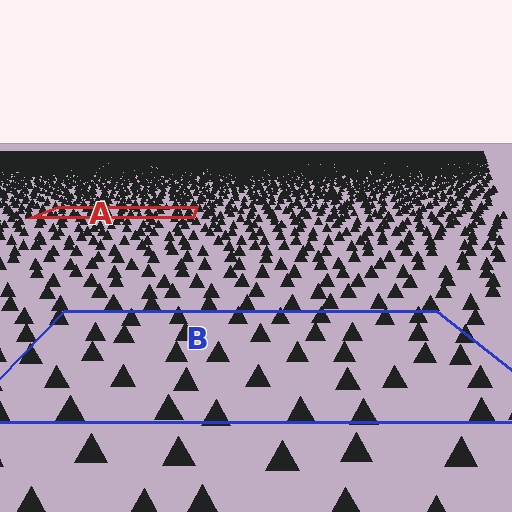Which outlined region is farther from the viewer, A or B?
Region A is farther from the viewer — the texture elements inside it appear smaller and more densely packed.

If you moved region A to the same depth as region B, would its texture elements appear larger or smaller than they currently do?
They would appear larger. At a closer depth, the same texture elements are projected at a bigger on-screen size.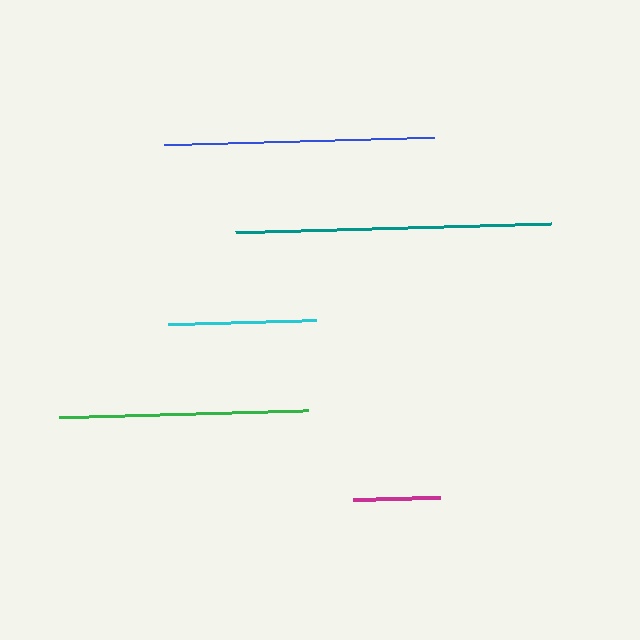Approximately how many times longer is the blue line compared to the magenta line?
The blue line is approximately 3.1 times the length of the magenta line.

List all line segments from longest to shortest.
From longest to shortest: teal, blue, green, cyan, magenta.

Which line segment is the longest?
The teal line is the longest at approximately 316 pixels.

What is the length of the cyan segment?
The cyan segment is approximately 149 pixels long.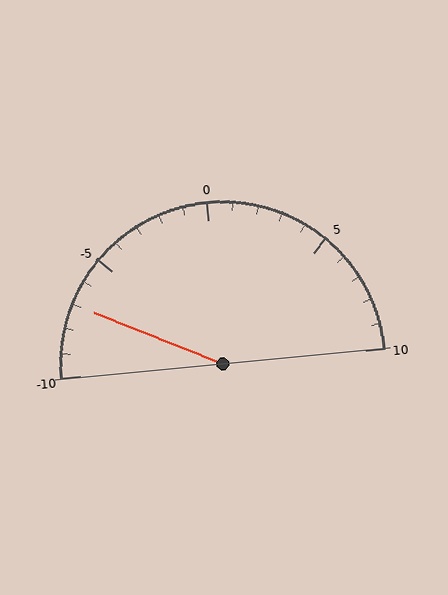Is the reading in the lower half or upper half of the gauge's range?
The reading is in the lower half of the range (-10 to 10).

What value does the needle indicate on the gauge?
The needle indicates approximately -7.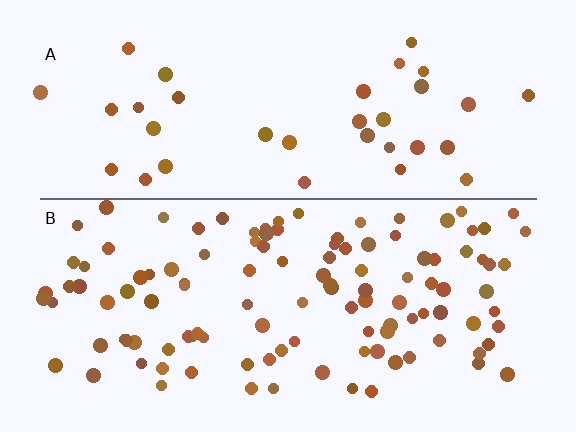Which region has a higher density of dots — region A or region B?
B (the bottom).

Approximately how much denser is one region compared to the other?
Approximately 3.2× — region B over region A.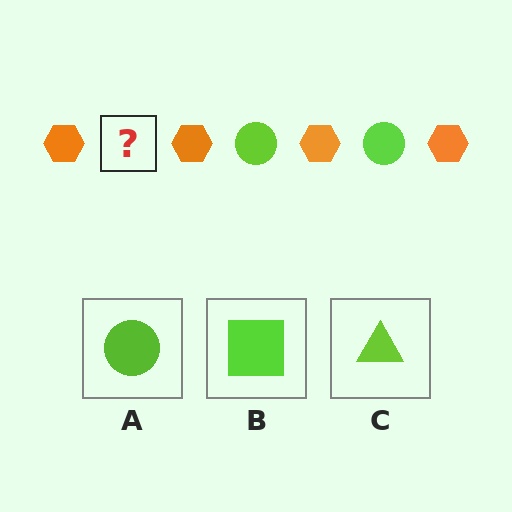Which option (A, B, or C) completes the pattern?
A.